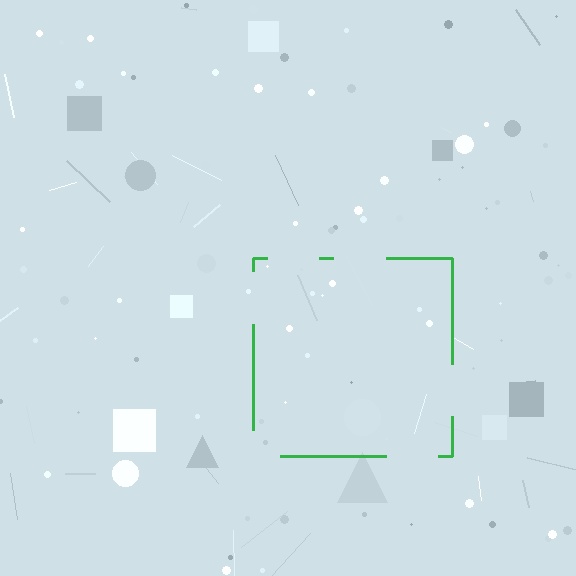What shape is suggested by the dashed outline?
The dashed outline suggests a square.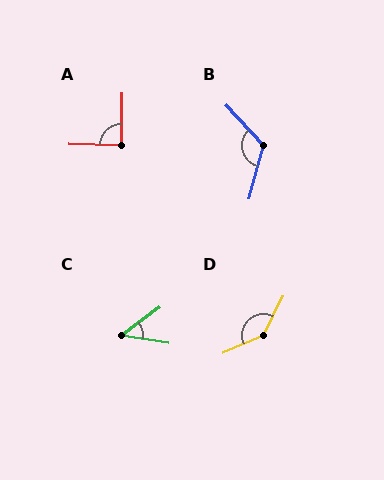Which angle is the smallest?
C, at approximately 46 degrees.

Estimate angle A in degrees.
Approximately 89 degrees.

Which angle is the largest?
D, at approximately 141 degrees.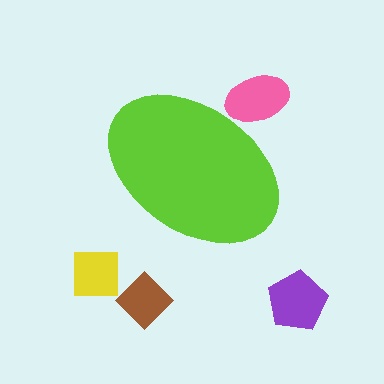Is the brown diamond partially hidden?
No, the brown diamond is fully visible.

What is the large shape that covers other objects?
A lime ellipse.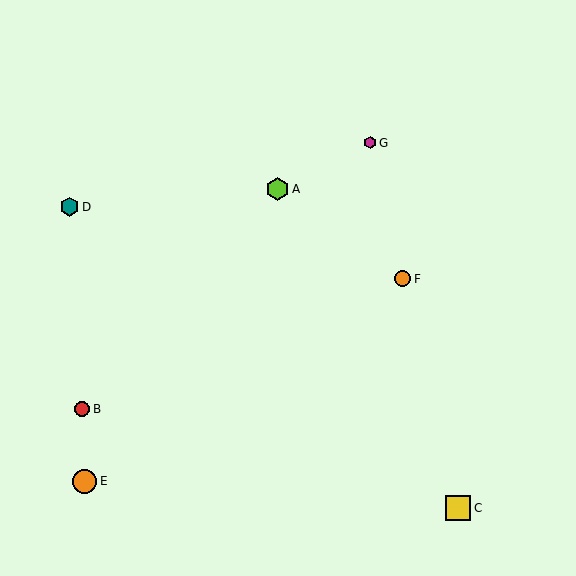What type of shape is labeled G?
Shape G is a magenta hexagon.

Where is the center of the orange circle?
The center of the orange circle is at (84, 481).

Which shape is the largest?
The yellow square (labeled C) is the largest.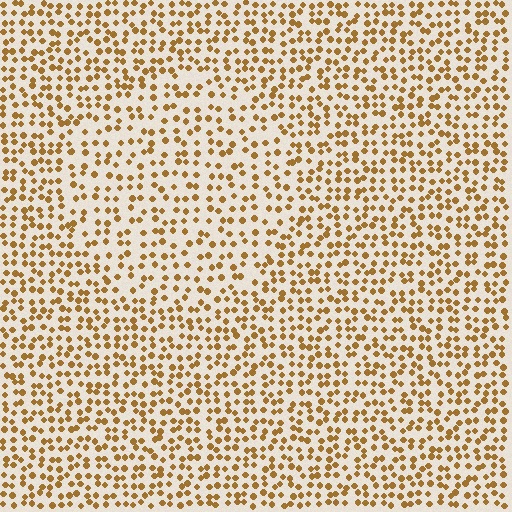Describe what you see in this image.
The image contains small brown elements arranged at two different densities. A circle-shaped region is visible where the elements are less densely packed than the surrounding area.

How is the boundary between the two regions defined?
The boundary is defined by a change in element density (approximately 1.5x ratio). All elements are the same color, size, and shape.